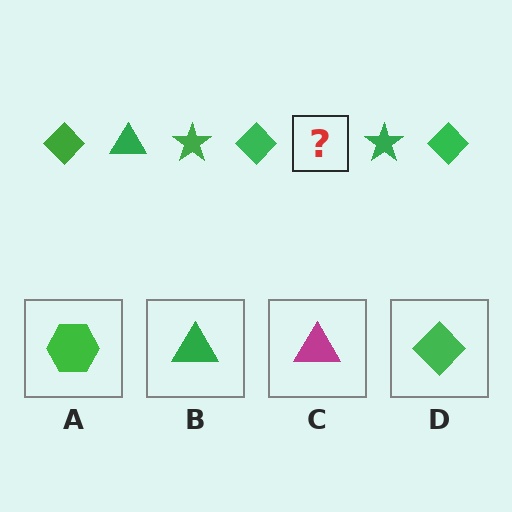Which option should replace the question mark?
Option B.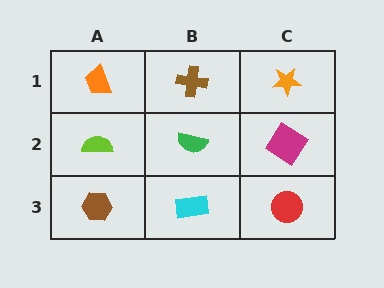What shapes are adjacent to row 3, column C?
A magenta diamond (row 2, column C), a cyan rectangle (row 3, column B).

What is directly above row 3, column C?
A magenta diamond.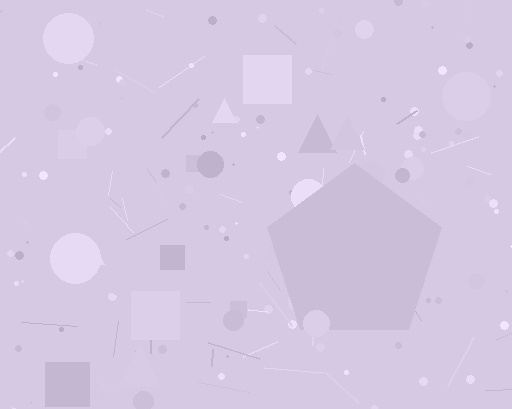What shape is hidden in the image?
A pentagon is hidden in the image.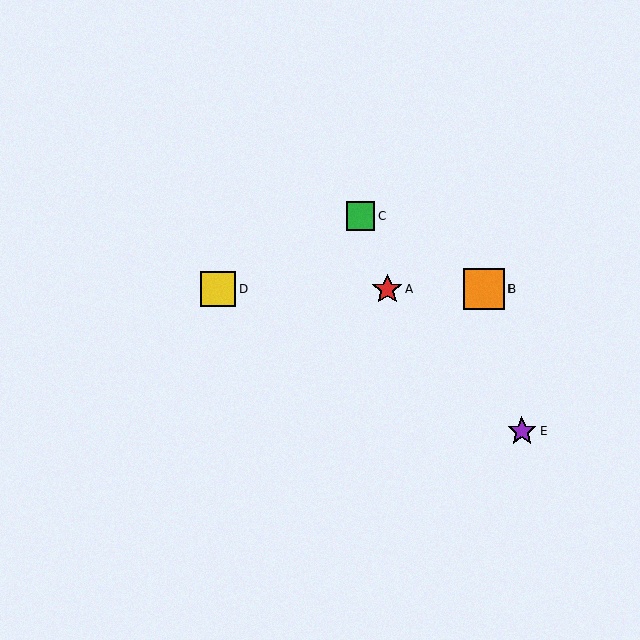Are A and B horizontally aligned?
Yes, both are at y≈289.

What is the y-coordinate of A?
Object A is at y≈289.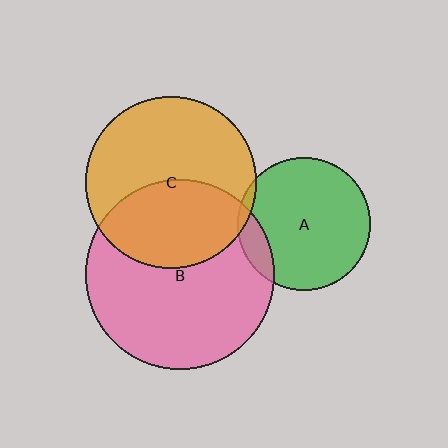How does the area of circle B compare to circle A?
Approximately 2.0 times.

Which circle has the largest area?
Circle B (pink).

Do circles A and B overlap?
Yes.